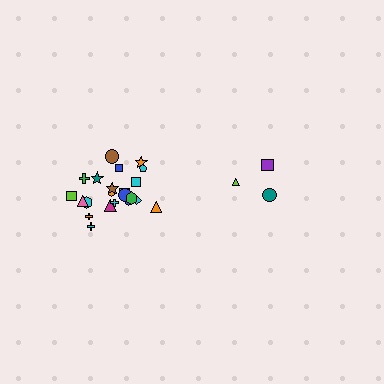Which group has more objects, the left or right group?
The left group.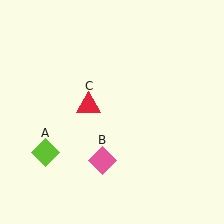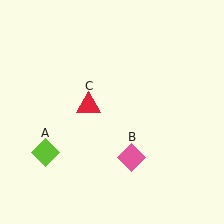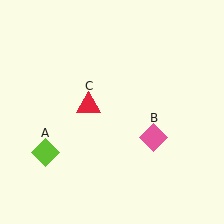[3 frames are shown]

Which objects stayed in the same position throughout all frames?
Lime diamond (object A) and red triangle (object C) remained stationary.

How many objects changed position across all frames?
1 object changed position: pink diamond (object B).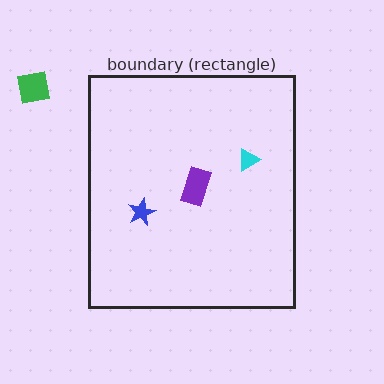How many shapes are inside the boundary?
3 inside, 1 outside.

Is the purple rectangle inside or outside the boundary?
Inside.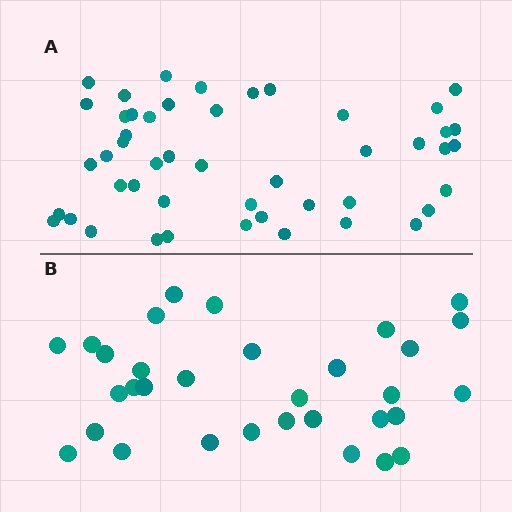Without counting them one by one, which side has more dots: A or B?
Region A (the top region) has more dots.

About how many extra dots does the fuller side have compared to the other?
Region A has approximately 15 more dots than region B.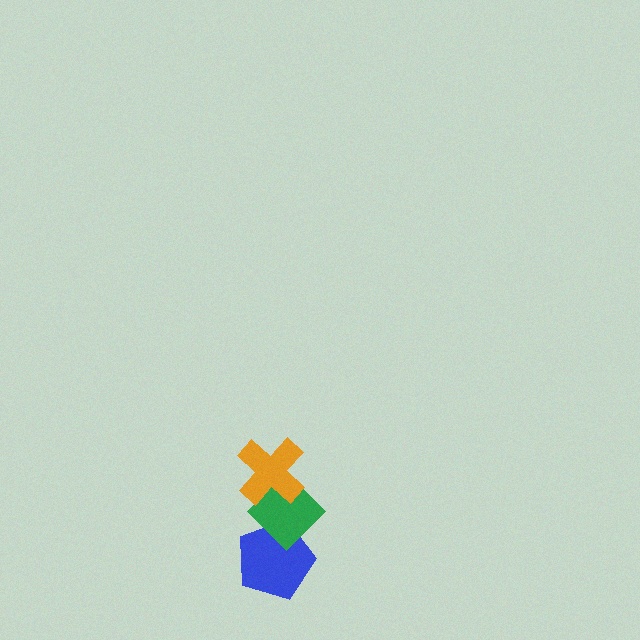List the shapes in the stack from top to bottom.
From top to bottom: the orange cross, the green diamond, the blue pentagon.